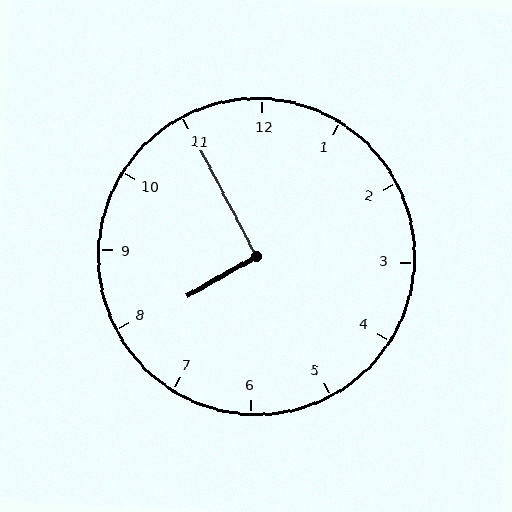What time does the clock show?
7:55.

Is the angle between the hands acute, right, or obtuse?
It is right.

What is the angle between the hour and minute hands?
Approximately 92 degrees.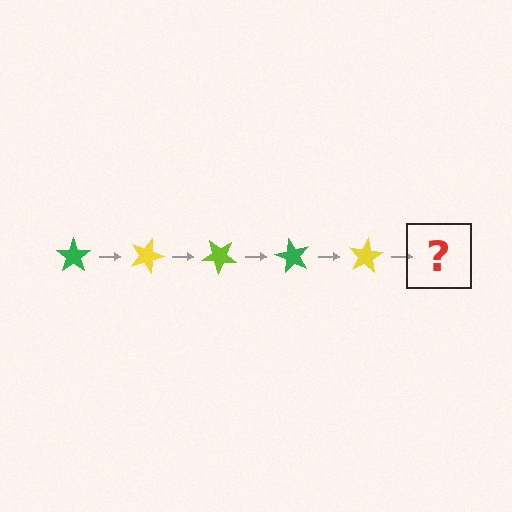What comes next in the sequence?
The next element should be a lime star, rotated 100 degrees from the start.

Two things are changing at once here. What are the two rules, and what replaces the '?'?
The two rules are that it rotates 20 degrees each step and the color cycles through green, yellow, and lime. The '?' should be a lime star, rotated 100 degrees from the start.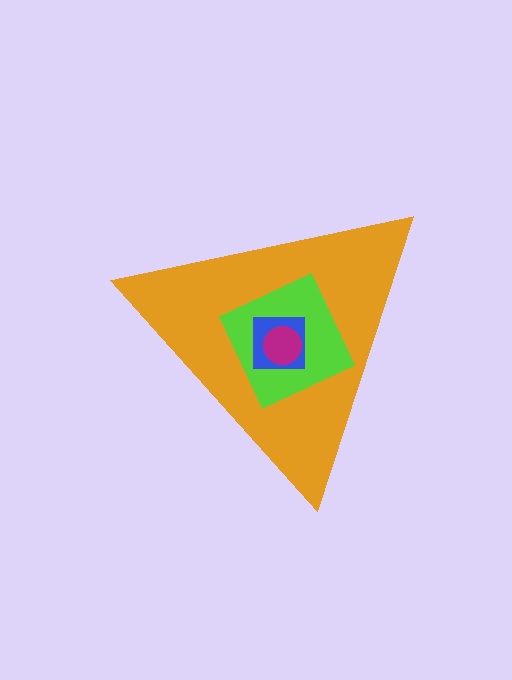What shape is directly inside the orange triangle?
The lime diamond.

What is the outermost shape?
The orange triangle.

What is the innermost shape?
The magenta circle.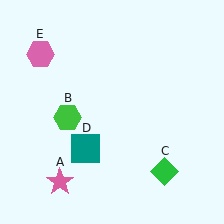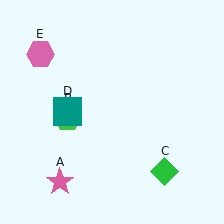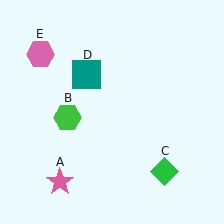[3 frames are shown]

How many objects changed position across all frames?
1 object changed position: teal square (object D).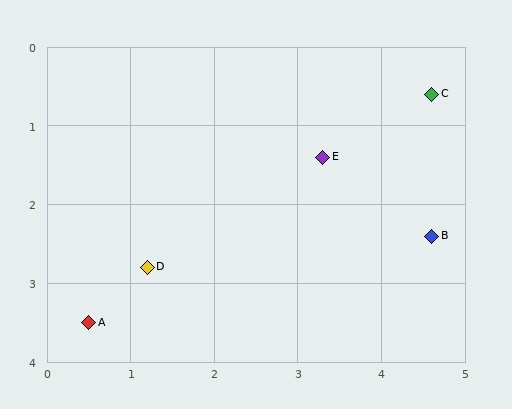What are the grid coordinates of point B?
Point B is at approximately (4.6, 2.4).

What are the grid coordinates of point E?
Point E is at approximately (3.3, 1.4).